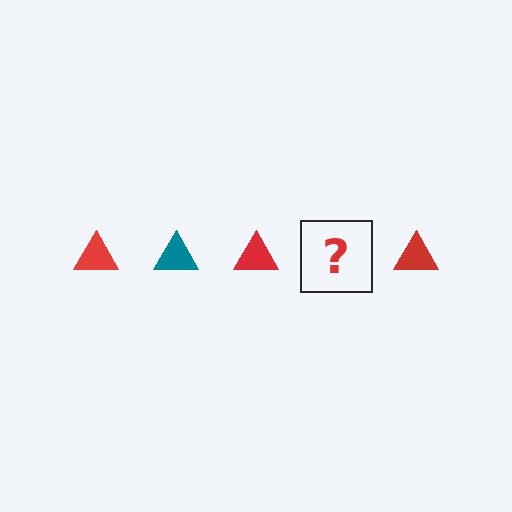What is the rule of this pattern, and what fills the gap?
The rule is that the pattern cycles through red, teal triangles. The gap should be filled with a teal triangle.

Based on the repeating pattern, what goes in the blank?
The blank should be a teal triangle.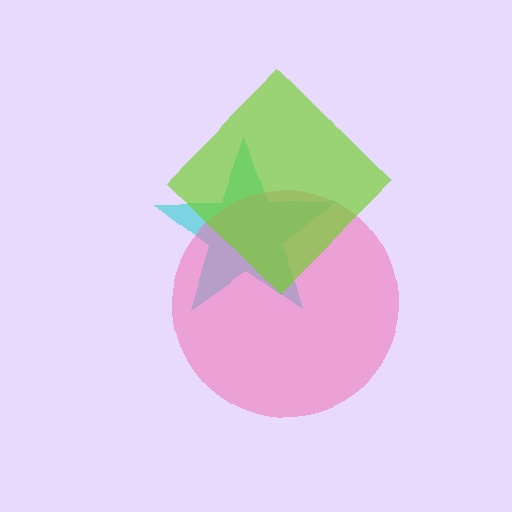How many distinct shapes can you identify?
There are 3 distinct shapes: a cyan star, a pink circle, a lime diamond.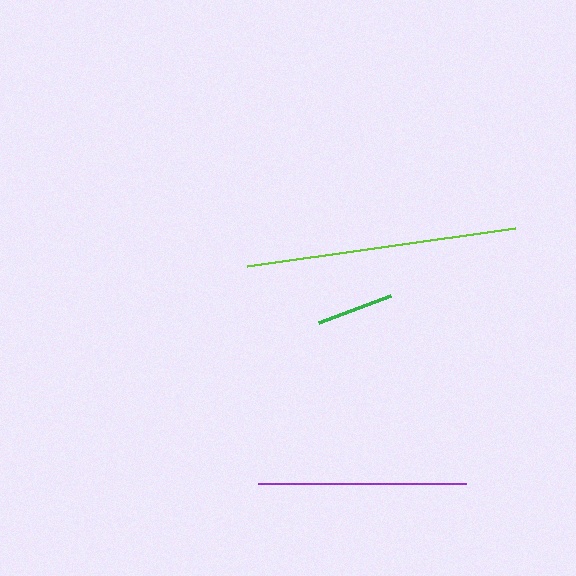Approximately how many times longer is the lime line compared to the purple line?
The lime line is approximately 1.3 times the length of the purple line.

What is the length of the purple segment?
The purple segment is approximately 208 pixels long.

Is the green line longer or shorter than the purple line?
The purple line is longer than the green line.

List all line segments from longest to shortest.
From longest to shortest: lime, purple, green.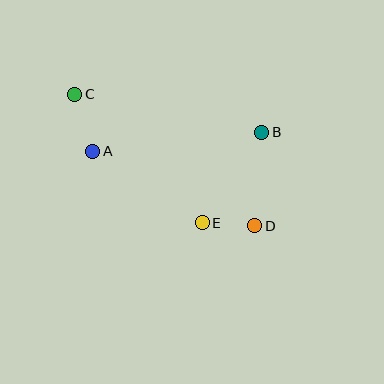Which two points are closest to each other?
Points D and E are closest to each other.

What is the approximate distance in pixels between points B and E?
The distance between B and E is approximately 108 pixels.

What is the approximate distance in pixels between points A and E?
The distance between A and E is approximately 130 pixels.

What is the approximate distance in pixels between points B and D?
The distance between B and D is approximately 94 pixels.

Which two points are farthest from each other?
Points C and D are farthest from each other.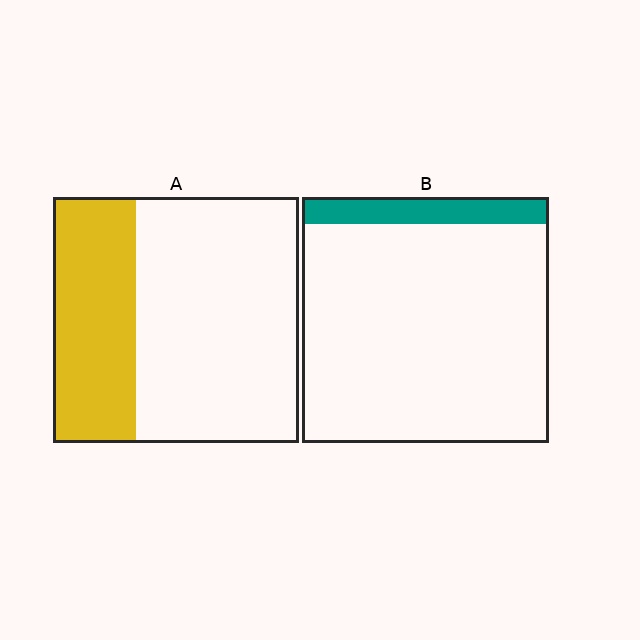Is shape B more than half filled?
No.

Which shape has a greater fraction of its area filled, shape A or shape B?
Shape A.